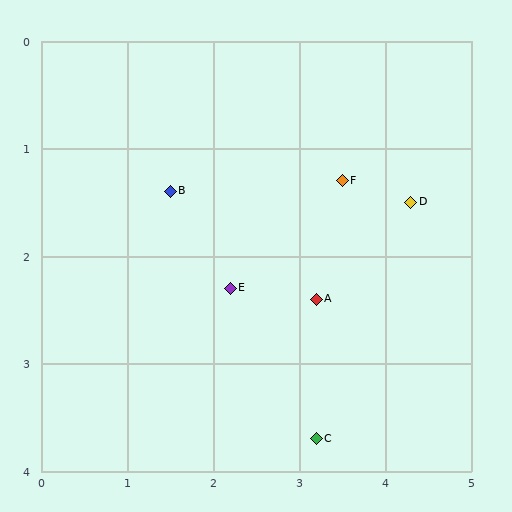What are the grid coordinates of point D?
Point D is at approximately (4.3, 1.5).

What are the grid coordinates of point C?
Point C is at approximately (3.2, 3.7).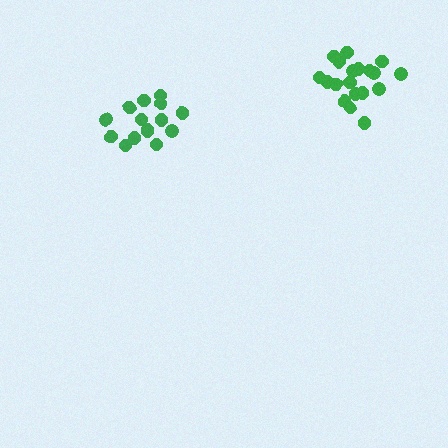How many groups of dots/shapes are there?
There are 2 groups.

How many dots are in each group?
Group 1: 19 dots, Group 2: 15 dots (34 total).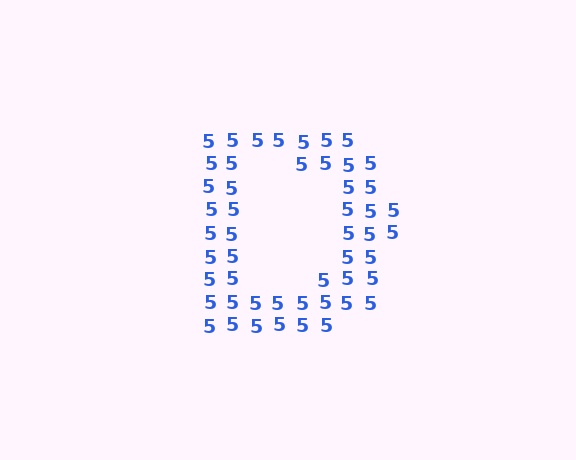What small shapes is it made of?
It is made of small digit 5's.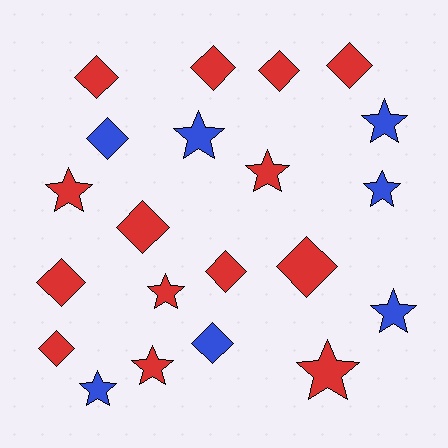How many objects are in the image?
There are 21 objects.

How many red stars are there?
There are 5 red stars.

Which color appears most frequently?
Red, with 14 objects.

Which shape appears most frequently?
Diamond, with 11 objects.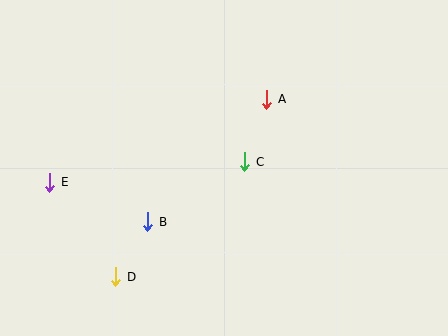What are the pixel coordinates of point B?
Point B is at (148, 222).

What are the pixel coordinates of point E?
Point E is at (50, 182).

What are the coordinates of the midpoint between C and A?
The midpoint between C and A is at (256, 131).